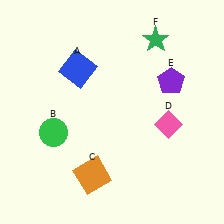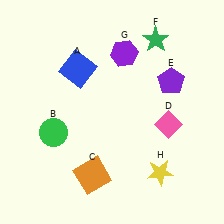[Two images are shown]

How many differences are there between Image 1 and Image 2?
There are 2 differences between the two images.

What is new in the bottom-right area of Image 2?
A yellow star (H) was added in the bottom-right area of Image 2.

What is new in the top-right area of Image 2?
A purple hexagon (G) was added in the top-right area of Image 2.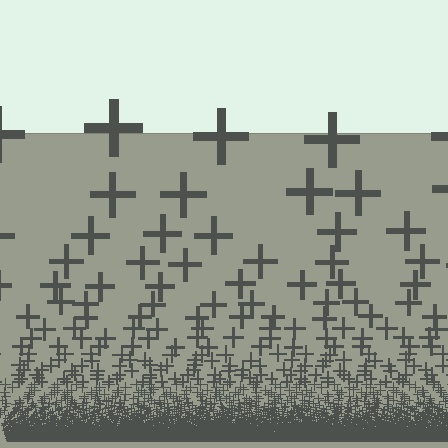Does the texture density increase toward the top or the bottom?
Density increases toward the bottom.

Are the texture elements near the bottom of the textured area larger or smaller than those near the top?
Smaller. The gradient is inverted — elements near the bottom are smaller and denser.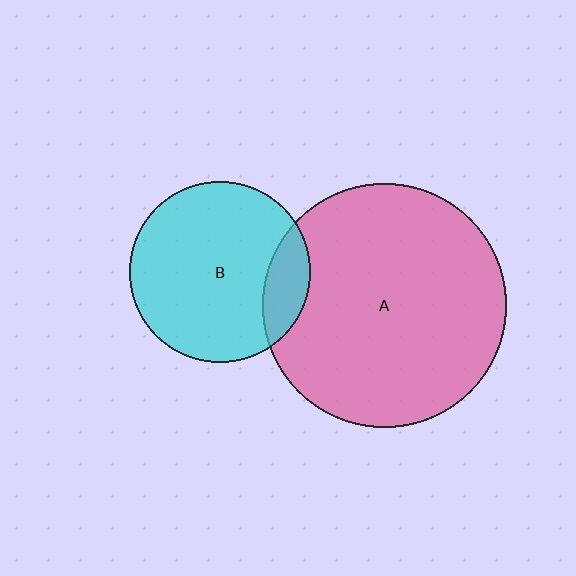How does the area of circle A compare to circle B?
Approximately 1.8 times.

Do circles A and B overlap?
Yes.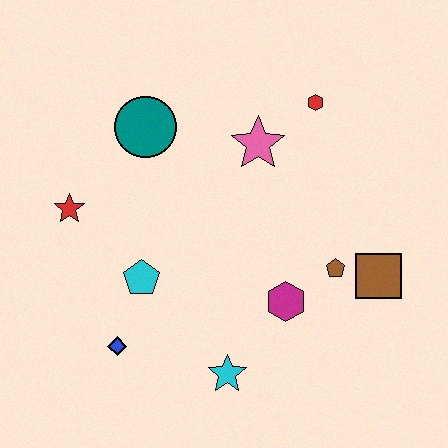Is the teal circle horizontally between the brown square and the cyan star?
No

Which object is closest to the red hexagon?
The pink star is closest to the red hexagon.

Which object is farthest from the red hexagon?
The blue diamond is farthest from the red hexagon.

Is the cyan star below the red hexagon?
Yes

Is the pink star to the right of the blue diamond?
Yes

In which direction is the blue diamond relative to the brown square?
The blue diamond is to the left of the brown square.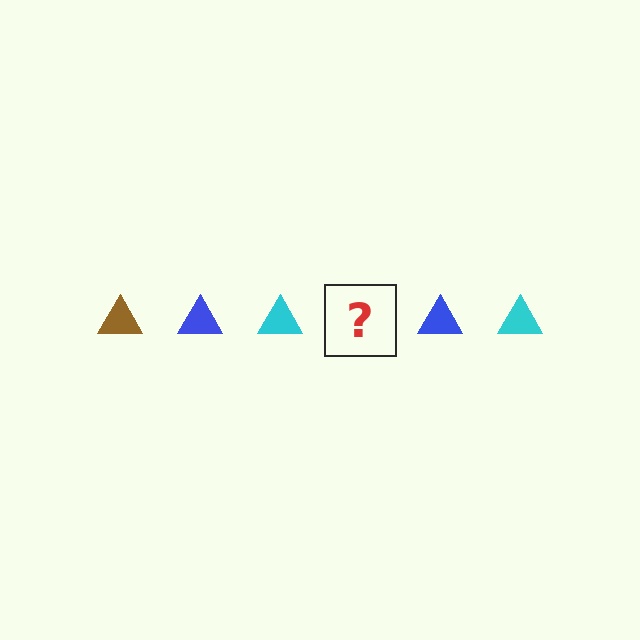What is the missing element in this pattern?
The missing element is a brown triangle.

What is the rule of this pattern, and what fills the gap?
The rule is that the pattern cycles through brown, blue, cyan triangles. The gap should be filled with a brown triangle.